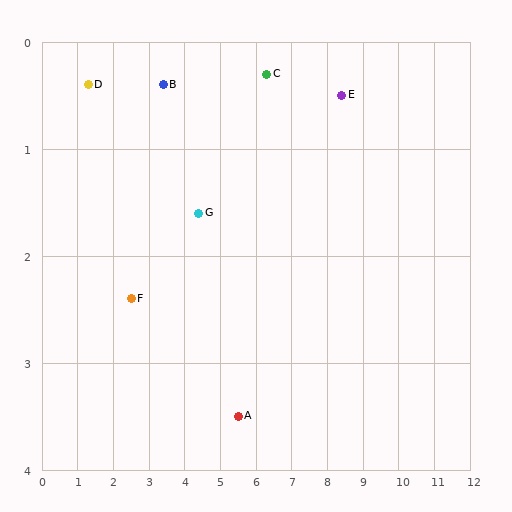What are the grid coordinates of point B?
Point B is at approximately (3.4, 0.4).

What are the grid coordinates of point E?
Point E is at approximately (8.4, 0.5).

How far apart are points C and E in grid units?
Points C and E are about 2.1 grid units apart.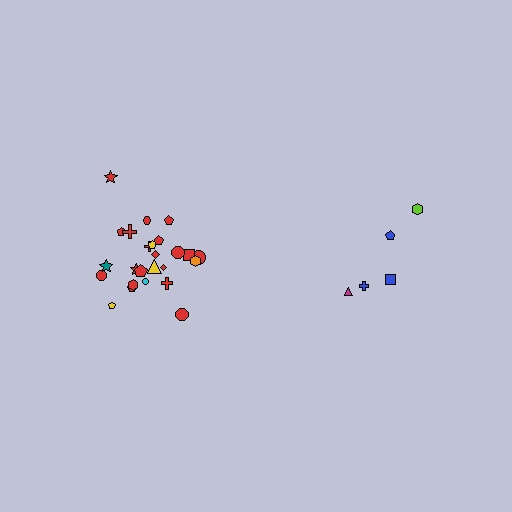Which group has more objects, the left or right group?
The left group.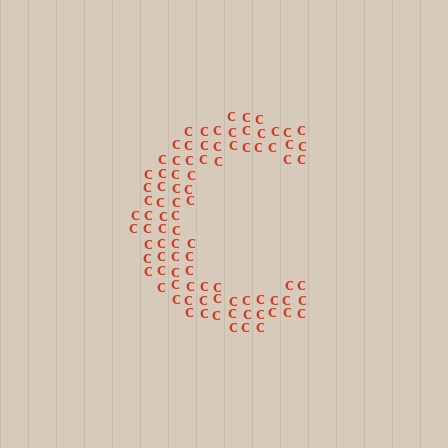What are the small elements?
The small elements are letter C's.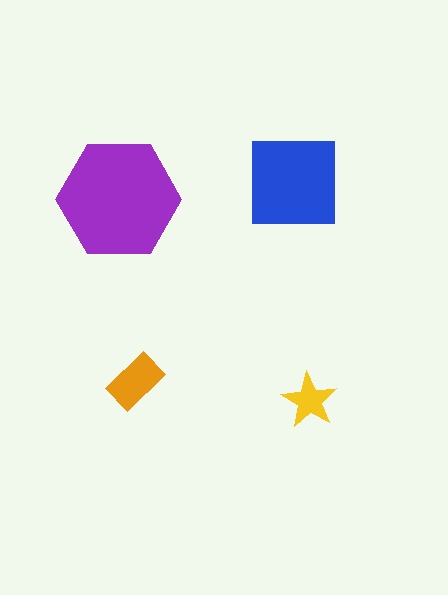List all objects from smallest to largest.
The yellow star, the orange rectangle, the blue square, the purple hexagon.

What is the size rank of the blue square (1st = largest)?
2nd.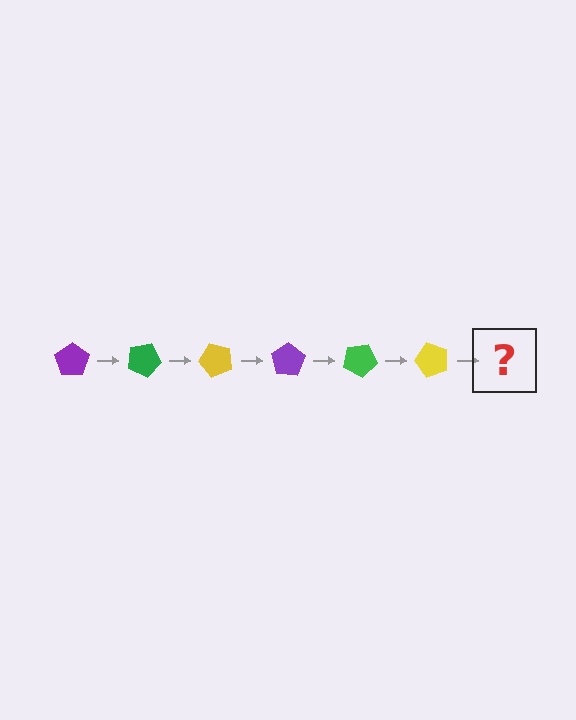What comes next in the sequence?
The next element should be a purple pentagon, rotated 150 degrees from the start.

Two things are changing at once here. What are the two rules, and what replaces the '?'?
The two rules are that it rotates 25 degrees each step and the color cycles through purple, green, and yellow. The '?' should be a purple pentagon, rotated 150 degrees from the start.